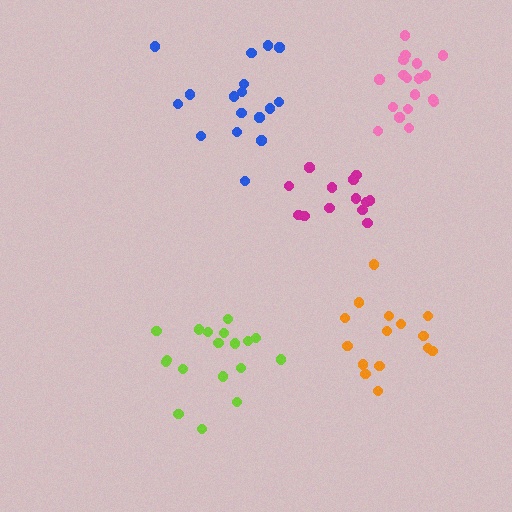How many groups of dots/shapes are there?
There are 5 groups.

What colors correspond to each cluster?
The clusters are colored: lime, orange, magenta, pink, blue.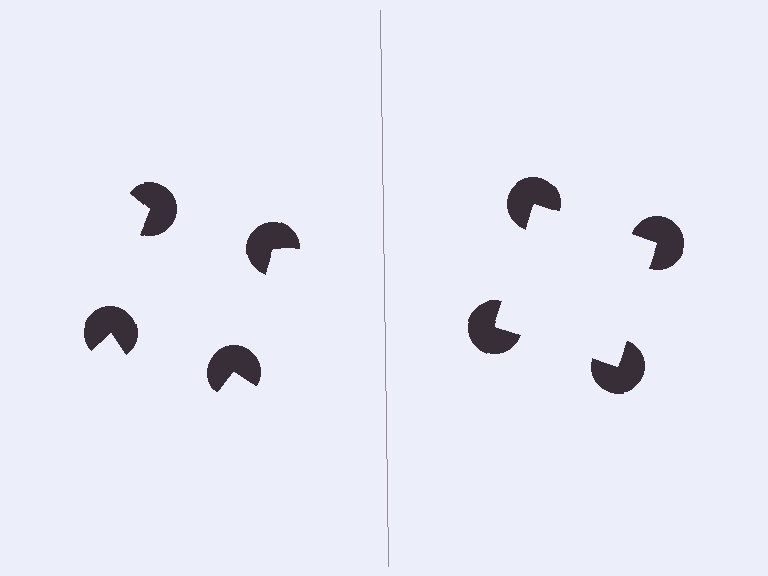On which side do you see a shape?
An illusory square appears on the right side. On the left side the wedge cuts are rotated, so no coherent shape forms.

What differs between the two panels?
The pac-man discs are positioned identically on both sides; only the wedge orientations differ. On the right they align to a square; on the left they are misaligned.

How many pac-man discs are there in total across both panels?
8 — 4 on each side.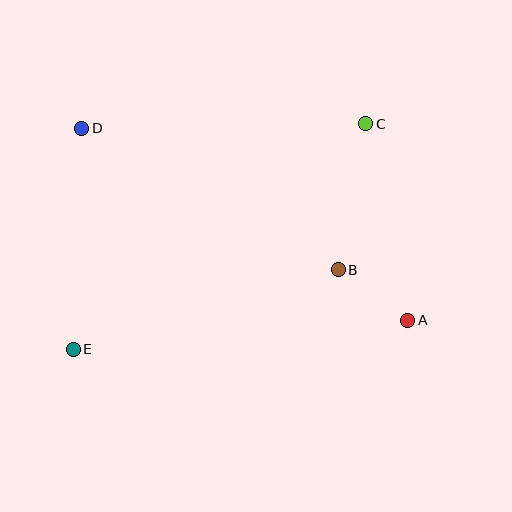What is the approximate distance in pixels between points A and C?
The distance between A and C is approximately 201 pixels.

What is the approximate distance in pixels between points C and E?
The distance between C and E is approximately 369 pixels.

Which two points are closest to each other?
Points A and B are closest to each other.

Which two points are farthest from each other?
Points A and D are farthest from each other.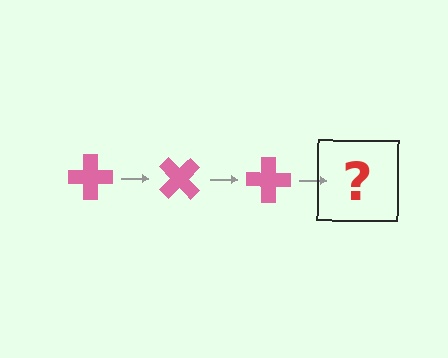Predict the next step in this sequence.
The next step is a pink cross rotated 135 degrees.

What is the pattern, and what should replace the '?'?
The pattern is that the cross rotates 45 degrees each step. The '?' should be a pink cross rotated 135 degrees.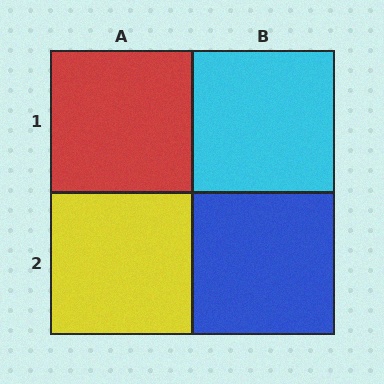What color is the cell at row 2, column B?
Blue.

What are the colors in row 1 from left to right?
Red, cyan.